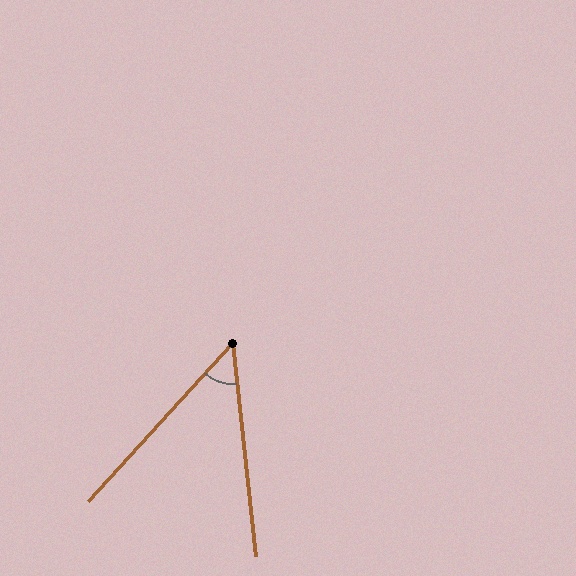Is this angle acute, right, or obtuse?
It is acute.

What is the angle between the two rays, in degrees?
Approximately 49 degrees.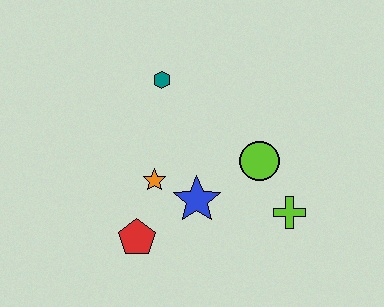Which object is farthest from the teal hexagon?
The lime cross is farthest from the teal hexagon.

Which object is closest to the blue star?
The orange star is closest to the blue star.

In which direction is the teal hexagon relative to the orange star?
The teal hexagon is above the orange star.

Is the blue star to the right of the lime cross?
No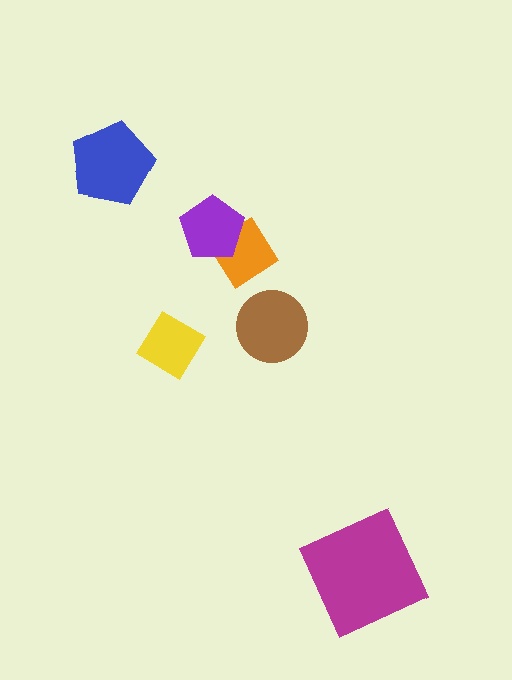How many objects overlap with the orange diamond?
1 object overlaps with the orange diamond.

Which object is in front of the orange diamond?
The purple pentagon is in front of the orange diamond.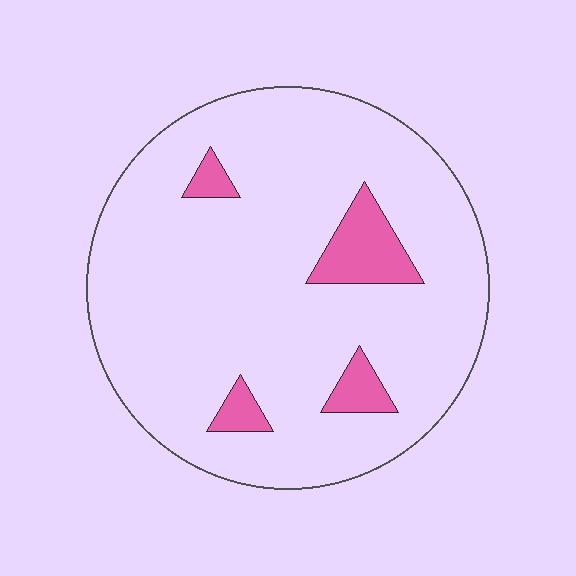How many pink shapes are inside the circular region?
4.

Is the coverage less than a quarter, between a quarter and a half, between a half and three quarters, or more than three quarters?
Less than a quarter.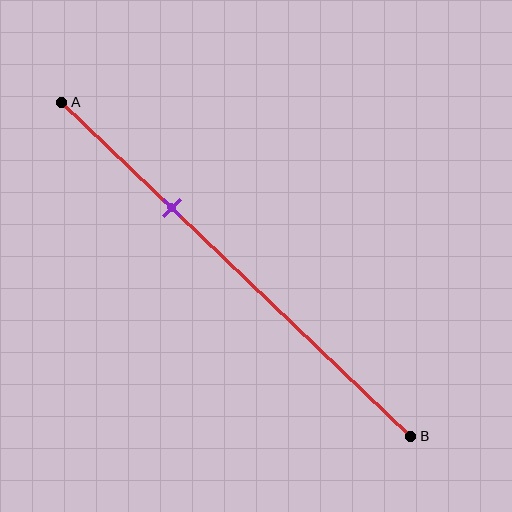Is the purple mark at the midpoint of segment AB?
No, the mark is at about 30% from A, not at the 50% midpoint.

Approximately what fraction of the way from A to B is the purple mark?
The purple mark is approximately 30% of the way from A to B.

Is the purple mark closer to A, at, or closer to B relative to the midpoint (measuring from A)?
The purple mark is closer to point A than the midpoint of segment AB.